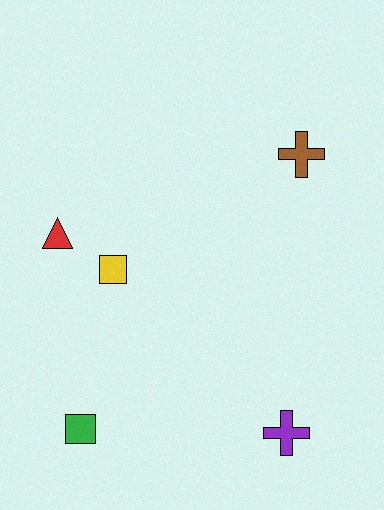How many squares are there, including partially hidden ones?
There are 2 squares.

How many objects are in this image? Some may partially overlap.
There are 5 objects.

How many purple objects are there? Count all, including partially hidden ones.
There is 1 purple object.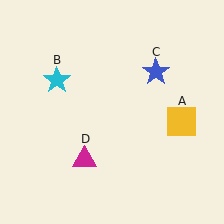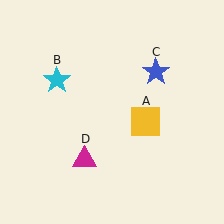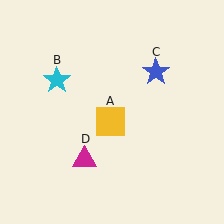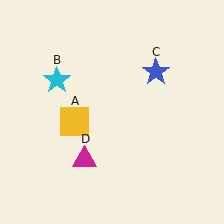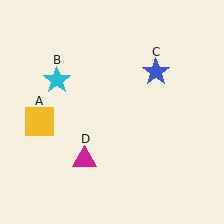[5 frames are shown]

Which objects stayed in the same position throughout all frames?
Cyan star (object B) and blue star (object C) and magenta triangle (object D) remained stationary.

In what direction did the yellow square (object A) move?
The yellow square (object A) moved left.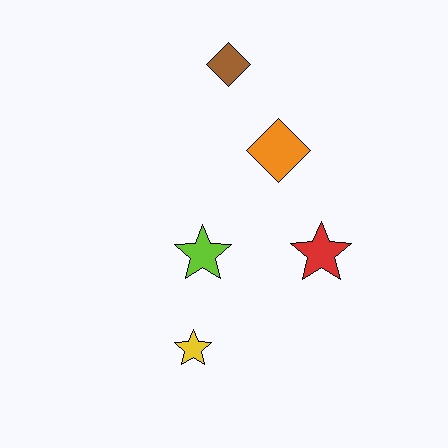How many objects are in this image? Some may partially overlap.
There are 5 objects.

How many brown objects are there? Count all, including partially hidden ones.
There is 1 brown object.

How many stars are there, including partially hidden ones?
There are 3 stars.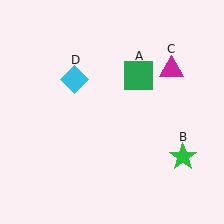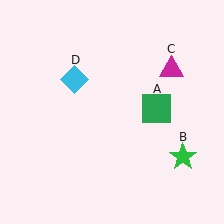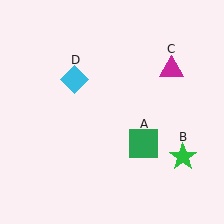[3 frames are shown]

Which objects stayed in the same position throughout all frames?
Green star (object B) and magenta triangle (object C) and cyan diamond (object D) remained stationary.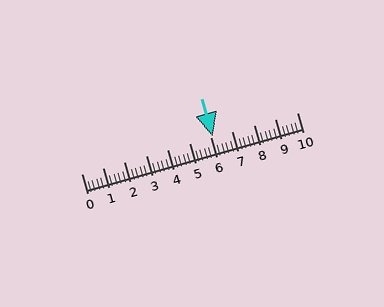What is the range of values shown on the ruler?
The ruler shows values from 0 to 10.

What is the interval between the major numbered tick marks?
The major tick marks are spaced 1 units apart.